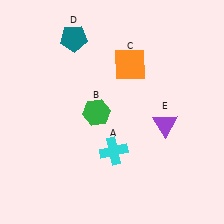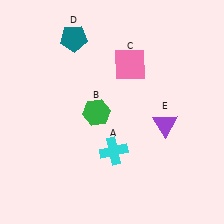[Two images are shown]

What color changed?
The square (C) changed from orange in Image 1 to pink in Image 2.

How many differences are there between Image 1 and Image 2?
There is 1 difference between the two images.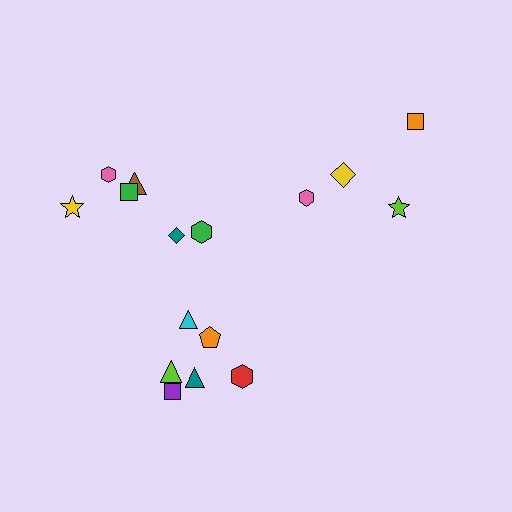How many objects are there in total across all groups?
There are 16 objects.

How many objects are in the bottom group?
There are 6 objects.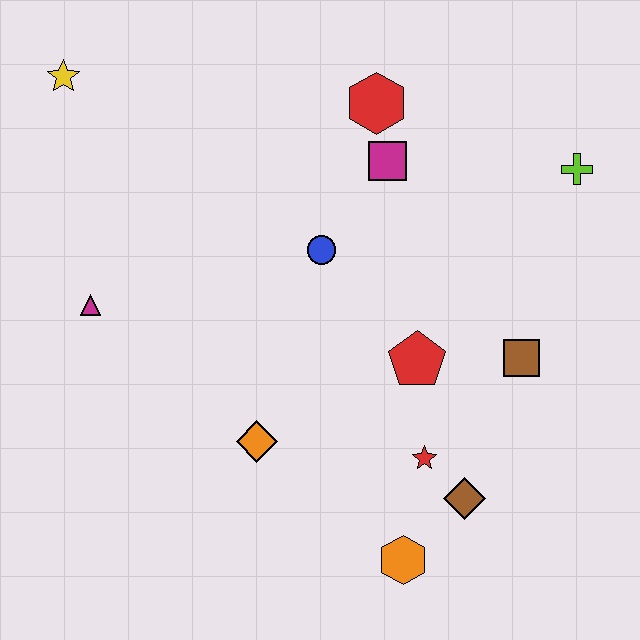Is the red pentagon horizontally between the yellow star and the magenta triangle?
No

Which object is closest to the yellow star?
The magenta triangle is closest to the yellow star.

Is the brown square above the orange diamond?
Yes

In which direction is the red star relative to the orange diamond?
The red star is to the right of the orange diamond.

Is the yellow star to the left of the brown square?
Yes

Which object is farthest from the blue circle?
The orange hexagon is farthest from the blue circle.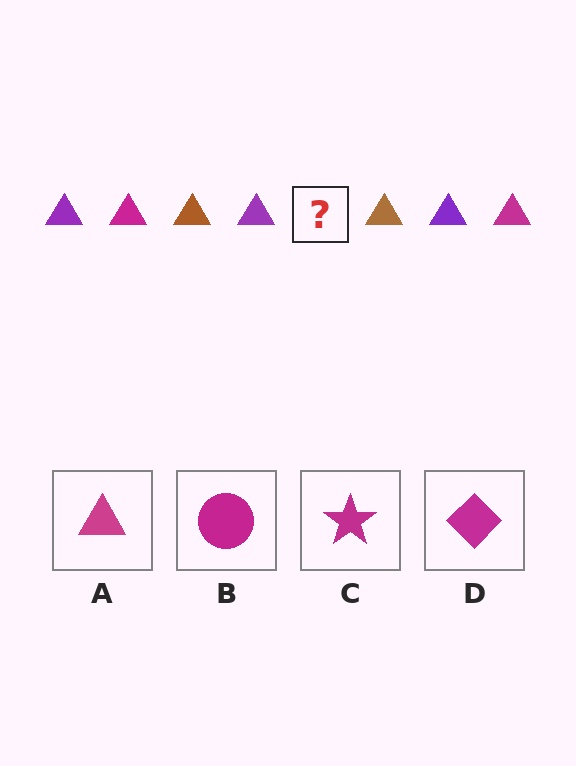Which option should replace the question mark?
Option A.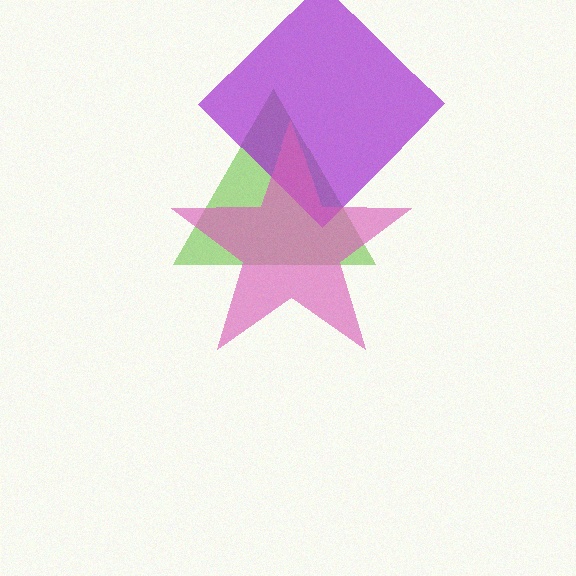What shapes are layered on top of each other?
The layered shapes are: a lime triangle, a purple diamond, a pink star.